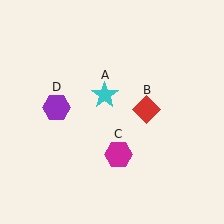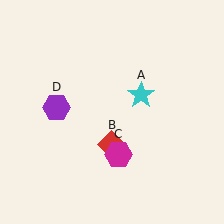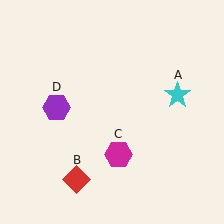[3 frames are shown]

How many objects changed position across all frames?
2 objects changed position: cyan star (object A), red diamond (object B).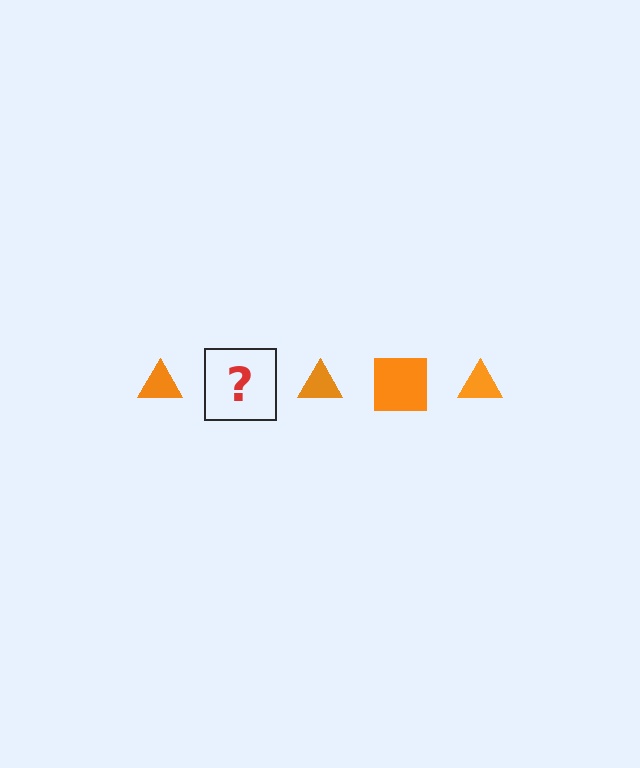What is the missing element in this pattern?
The missing element is an orange square.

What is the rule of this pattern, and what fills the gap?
The rule is that the pattern cycles through triangle, square shapes in orange. The gap should be filled with an orange square.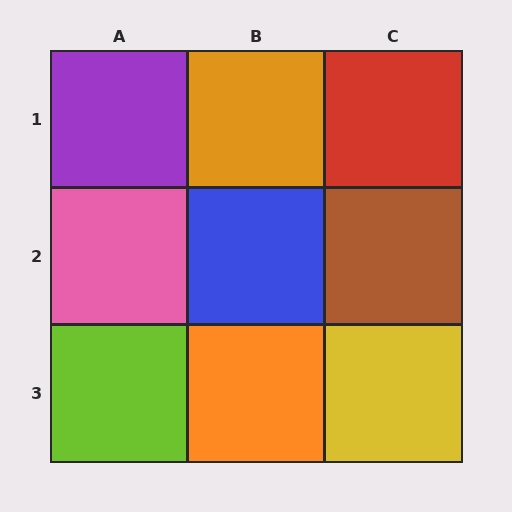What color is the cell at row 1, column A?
Purple.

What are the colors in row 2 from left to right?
Pink, blue, brown.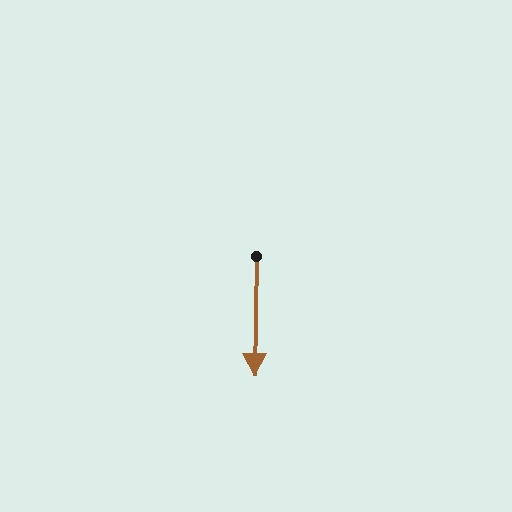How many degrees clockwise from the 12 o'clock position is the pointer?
Approximately 181 degrees.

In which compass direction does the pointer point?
South.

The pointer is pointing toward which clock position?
Roughly 6 o'clock.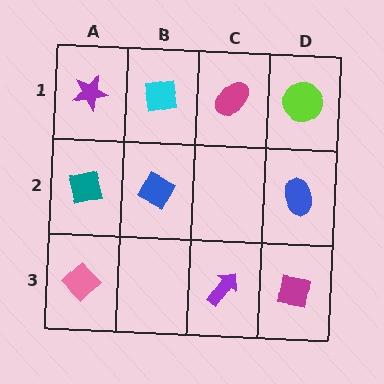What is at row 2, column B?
A blue diamond.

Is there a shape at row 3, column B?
No, that cell is empty.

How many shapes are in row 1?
4 shapes.